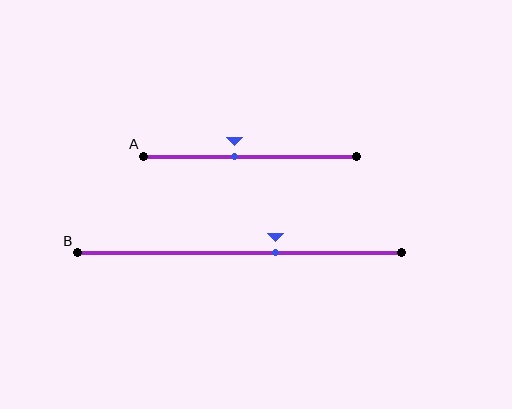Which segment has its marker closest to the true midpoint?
Segment A has its marker closest to the true midpoint.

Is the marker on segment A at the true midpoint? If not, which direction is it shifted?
No, the marker on segment A is shifted to the left by about 7% of the segment length.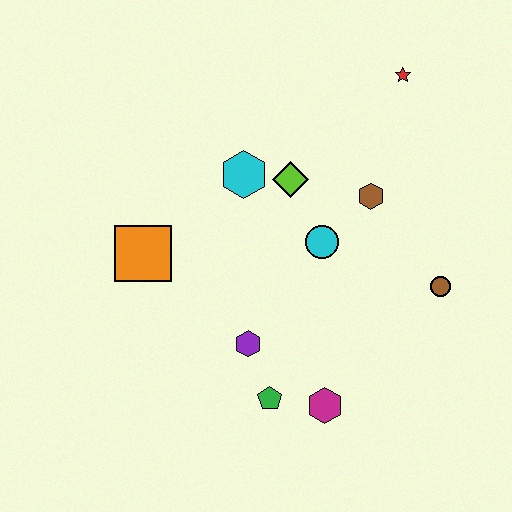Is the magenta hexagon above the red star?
No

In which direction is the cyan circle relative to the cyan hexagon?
The cyan circle is to the right of the cyan hexagon.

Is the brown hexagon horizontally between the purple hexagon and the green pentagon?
No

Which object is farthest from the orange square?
The red star is farthest from the orange square.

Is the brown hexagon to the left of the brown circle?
Yes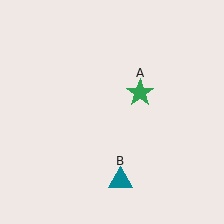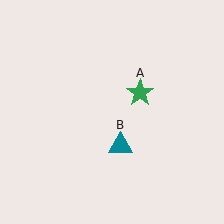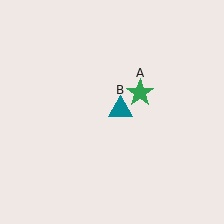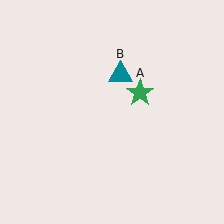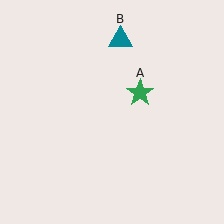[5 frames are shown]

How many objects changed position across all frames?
1 object changed position: teal triangle (object B).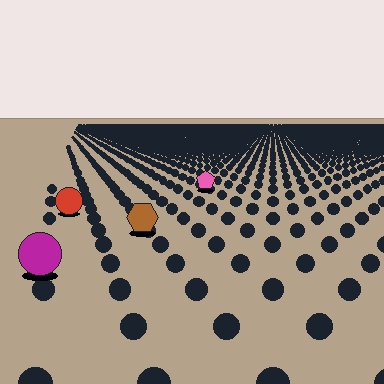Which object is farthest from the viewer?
The pink pentagon is farthest from the viewer. It appears smaller and the ground texture around it is denser.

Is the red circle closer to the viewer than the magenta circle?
No. The magenta circle is closer — you can tell from the texture gradient: the ground texture is coarser near it.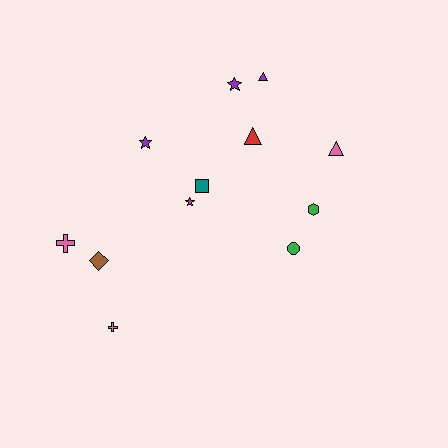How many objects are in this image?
There are 12 objects.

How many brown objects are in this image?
There is 1 brown object.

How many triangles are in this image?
There are 3 triangles.